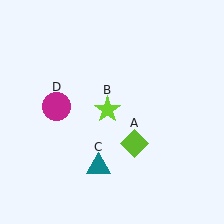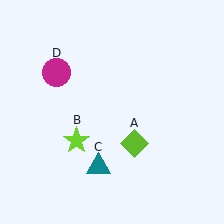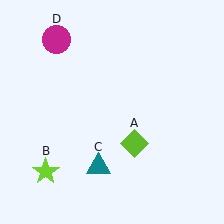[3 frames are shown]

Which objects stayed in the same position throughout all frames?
Lime diamond (object A) and teal triangle (object C) remained stationary.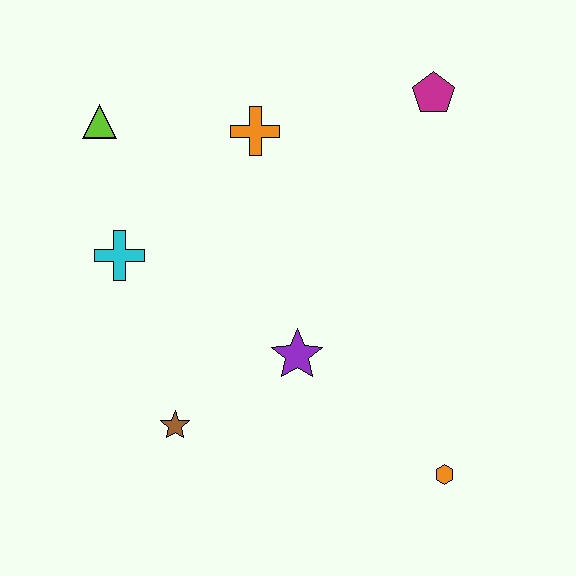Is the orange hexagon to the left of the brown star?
No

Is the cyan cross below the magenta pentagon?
Yes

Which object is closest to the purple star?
The brown star is closest to the purple star.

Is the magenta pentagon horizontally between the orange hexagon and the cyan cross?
Yes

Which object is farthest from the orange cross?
The orange hexagon is farthest from the orange cross.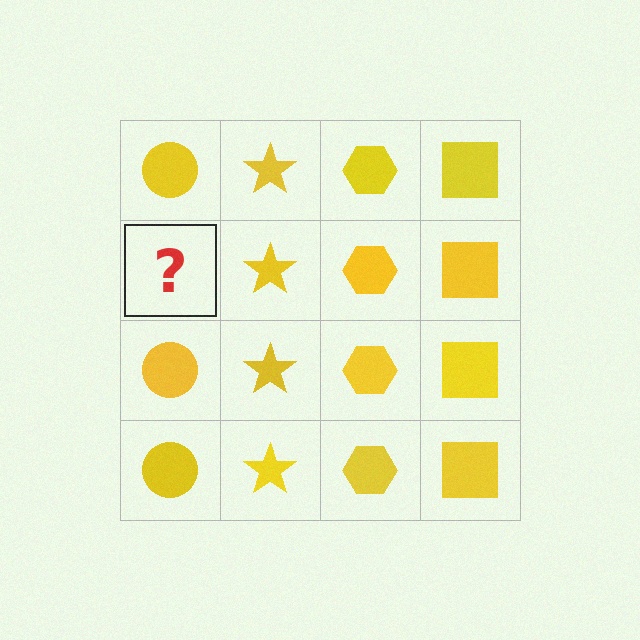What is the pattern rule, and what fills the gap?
The rule is that each column has a consistent shape. The gap should be filled with a yellow circle.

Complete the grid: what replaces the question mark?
The question mark should be replaced with a yellow circle.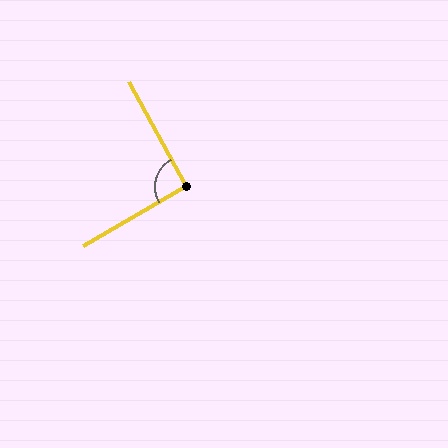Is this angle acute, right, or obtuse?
It is approximately a right angle.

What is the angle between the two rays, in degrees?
Approximately 92 degrees.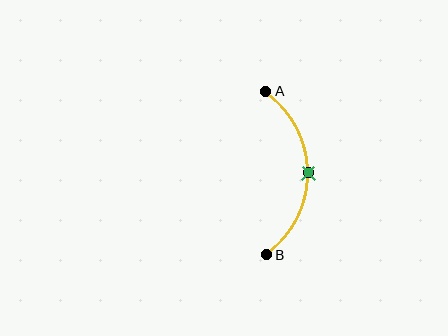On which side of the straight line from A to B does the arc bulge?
The arc bulges to the right of the straight line connecting A and B.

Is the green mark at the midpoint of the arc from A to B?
Yes. The green mark lies on the arc at equal arc-length from both A and B — it is the arc midpoint.